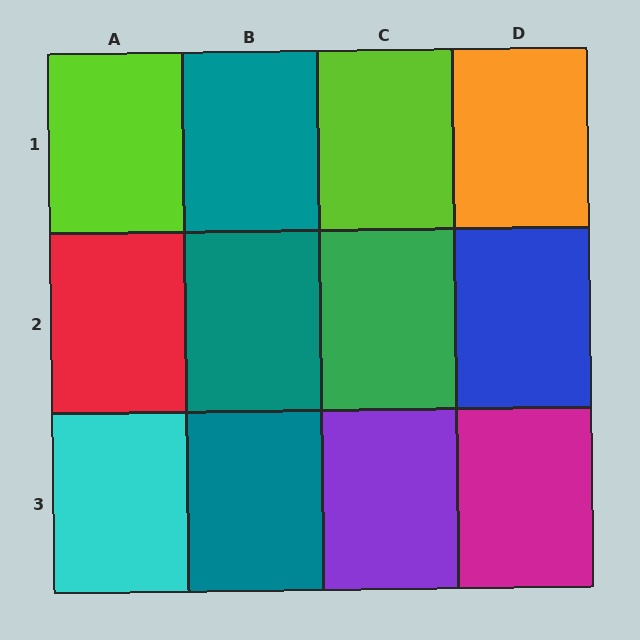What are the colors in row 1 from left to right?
Lime, teal, lime, orange.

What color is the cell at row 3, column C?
Purple.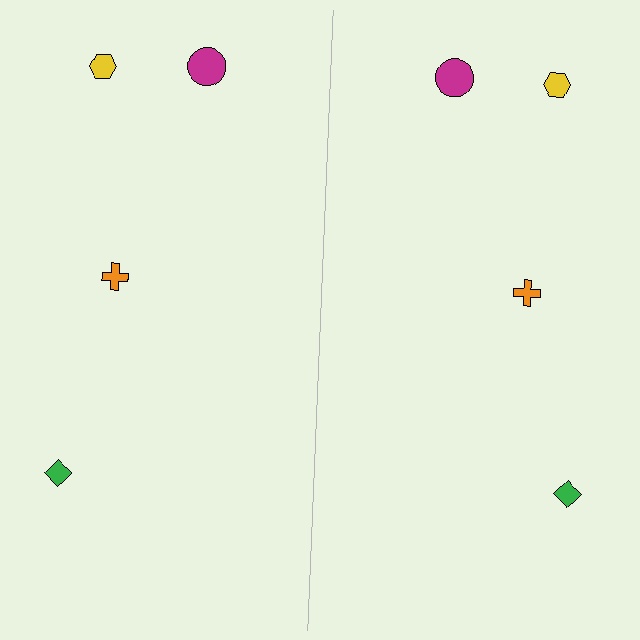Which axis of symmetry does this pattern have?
The pattern has a vertical axis of symmetry running through the center of the image.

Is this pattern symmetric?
Yes, this pattern has bilateral (reflection) symmetry.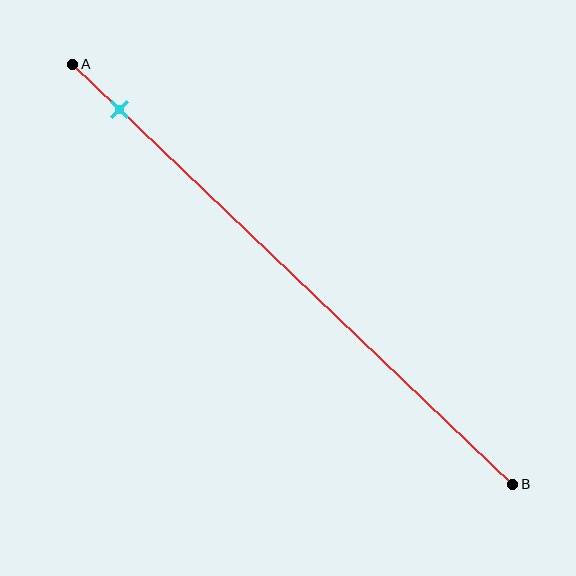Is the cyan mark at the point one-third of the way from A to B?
No, the mark is at about 10% from A, not at the 33% one-third point.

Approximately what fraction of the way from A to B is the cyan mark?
The cyan mark is approximately 10% of the way from A to B.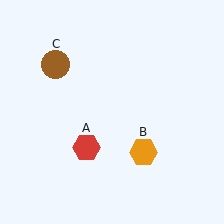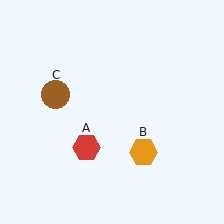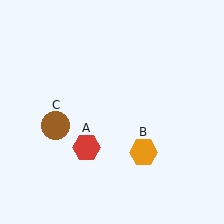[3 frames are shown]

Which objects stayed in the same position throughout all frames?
Red hexagon (object A) and orange hexagon (object B) remained stationary.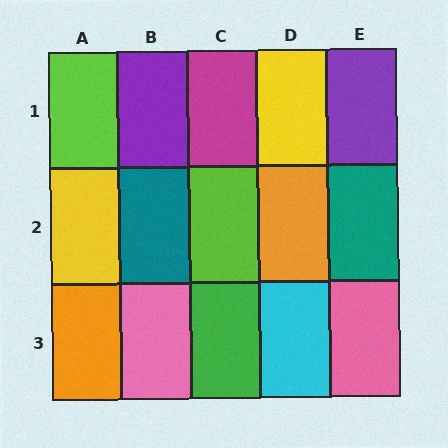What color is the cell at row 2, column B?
Teal.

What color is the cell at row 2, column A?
Yellow.